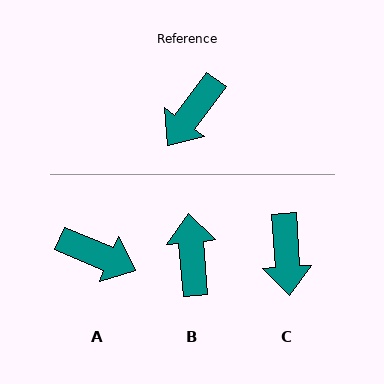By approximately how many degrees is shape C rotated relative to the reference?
Approximately 40 degrees counter-clockwise.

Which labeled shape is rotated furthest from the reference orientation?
B, about 138 degrees away.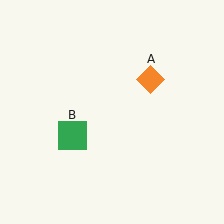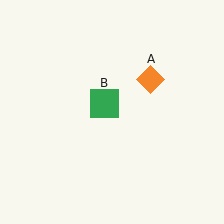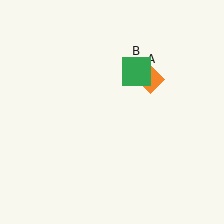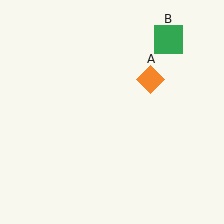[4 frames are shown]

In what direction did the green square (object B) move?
The green square (object B) moved up and to the right.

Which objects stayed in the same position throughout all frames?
Orange diamond (object A) remained stationary.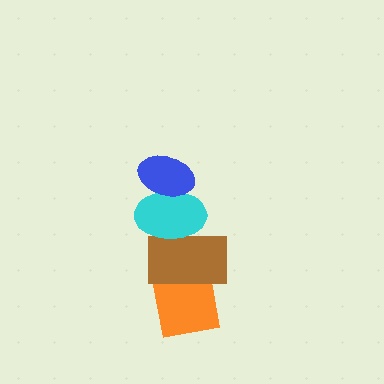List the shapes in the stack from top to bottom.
From top to bottom: the blue ellipse, the cyan ellipse, the brown rectangle, the orange square.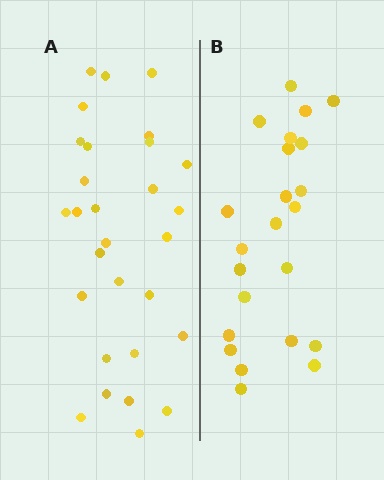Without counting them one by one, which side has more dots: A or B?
Region A (the left region) has more dots.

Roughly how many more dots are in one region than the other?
Region A has about 6 more dots than region B.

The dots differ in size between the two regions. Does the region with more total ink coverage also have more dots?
No. Region B has more total ink coverage because its dots are larger, but region A actually contains more individual dots. Total area can be misleading — the number of items is what matters here.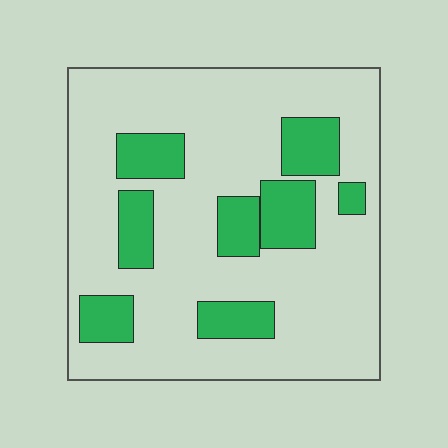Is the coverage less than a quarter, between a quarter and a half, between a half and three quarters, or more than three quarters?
Less than a quarter.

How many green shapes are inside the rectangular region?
8.